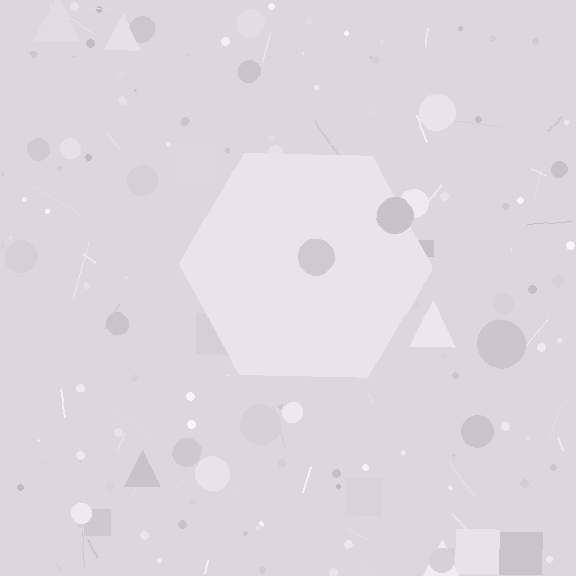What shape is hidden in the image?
A hexagon is hidden in the image.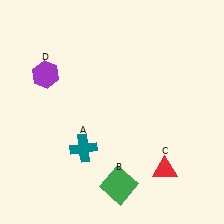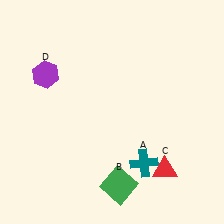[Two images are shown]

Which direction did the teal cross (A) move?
The teal cross (A) moved right.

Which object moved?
The teal cross (A) moved right.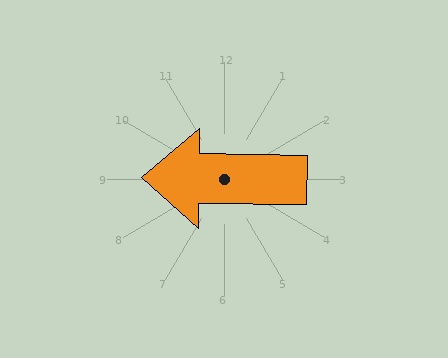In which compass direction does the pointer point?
West.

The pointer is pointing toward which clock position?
Roughly 9 o'clock.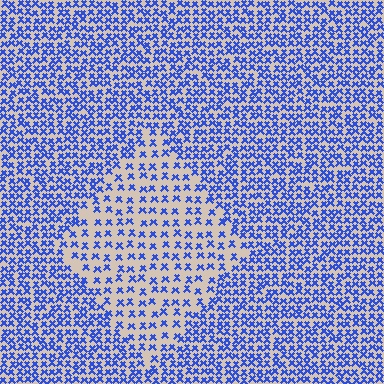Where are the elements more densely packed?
The elements are more densely packed outside the diamond boundary.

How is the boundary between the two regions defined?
The boundary is defined by a change in element density (approximately 2.0x ratio). All elements are the same color, size, and shape.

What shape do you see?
I see a diamond.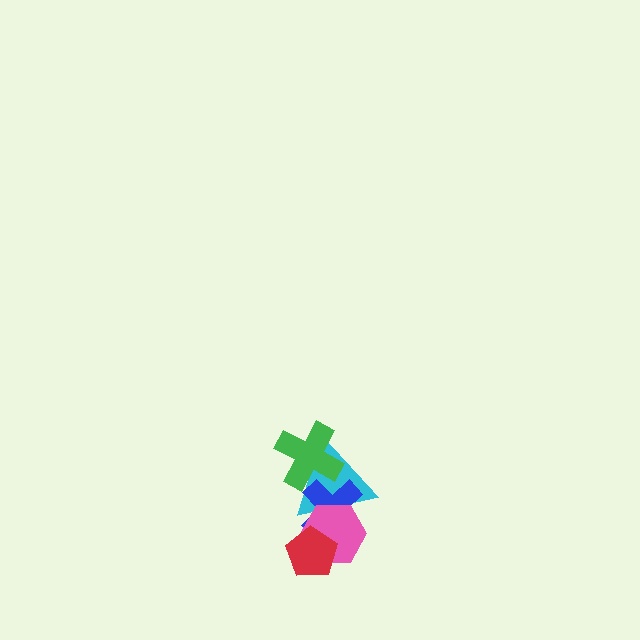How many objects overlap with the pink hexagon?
3 objects overlap with the pink hexagon.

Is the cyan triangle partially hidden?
Yes, it is partially covered by another shape.